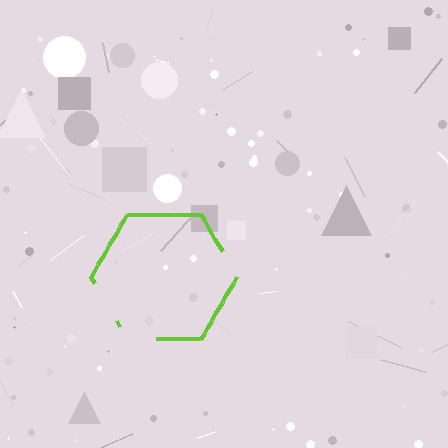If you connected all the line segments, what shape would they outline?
They would outline a hexagon.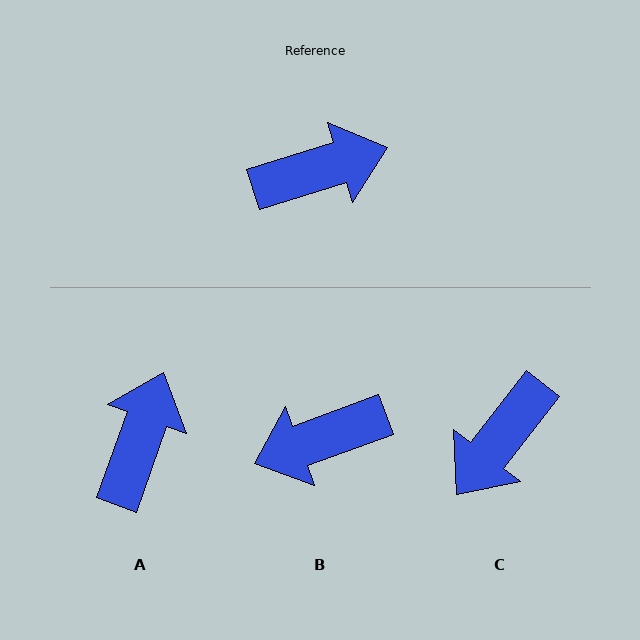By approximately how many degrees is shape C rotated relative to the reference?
Approximately 145 degrees clockwise.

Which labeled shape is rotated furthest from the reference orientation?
B, about 177 degrees away.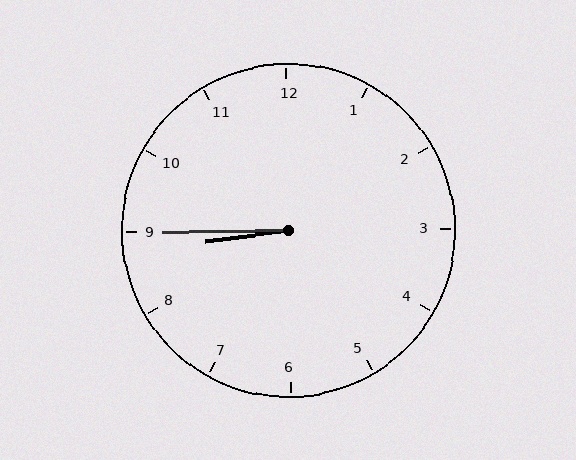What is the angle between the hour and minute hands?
Approximately 8 degrees.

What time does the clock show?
8:45.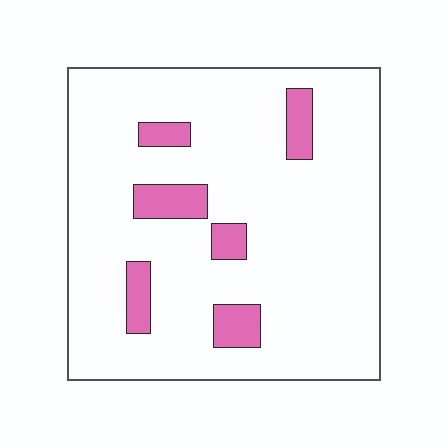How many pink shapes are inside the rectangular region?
6.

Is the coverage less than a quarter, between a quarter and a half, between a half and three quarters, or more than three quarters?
Less than a quarter.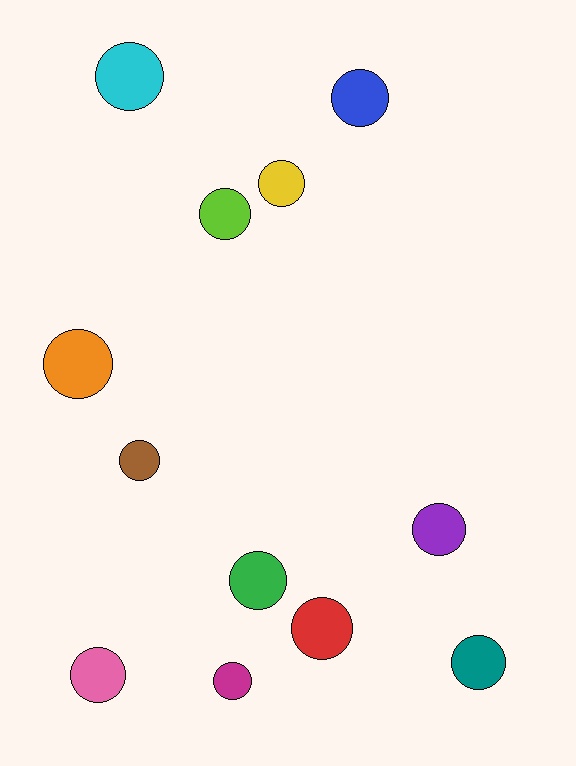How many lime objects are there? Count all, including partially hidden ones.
There is 1 lime object.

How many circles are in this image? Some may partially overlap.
There are 12 circles.